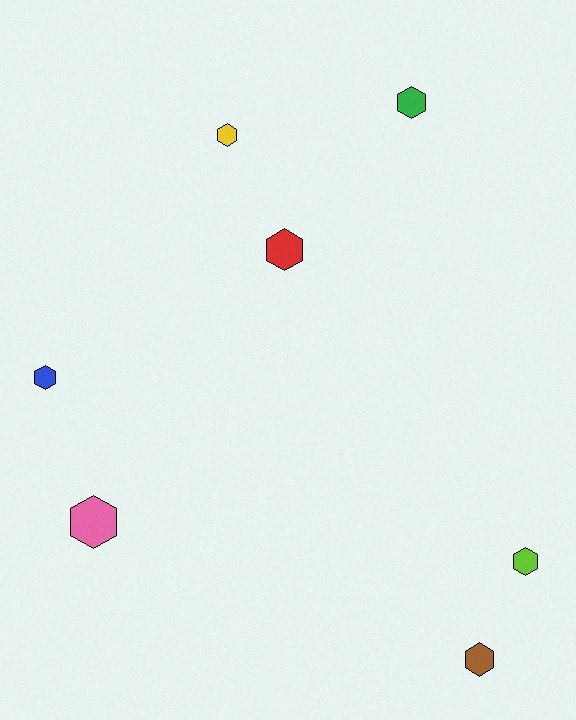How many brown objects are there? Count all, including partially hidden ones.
There is 1 brown object.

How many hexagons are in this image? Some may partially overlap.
There are 7 hexagons.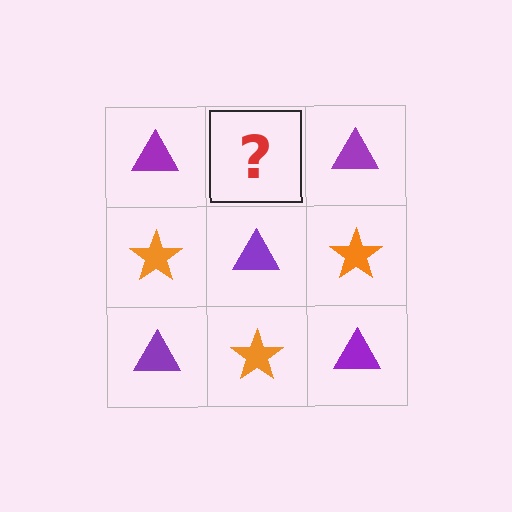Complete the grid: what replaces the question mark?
The question mark should be replaced with an orange star.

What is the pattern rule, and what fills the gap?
The rule is that it alternates purple triangle and orange star in a checkerboard pattern. The gap should be filled with an orange star.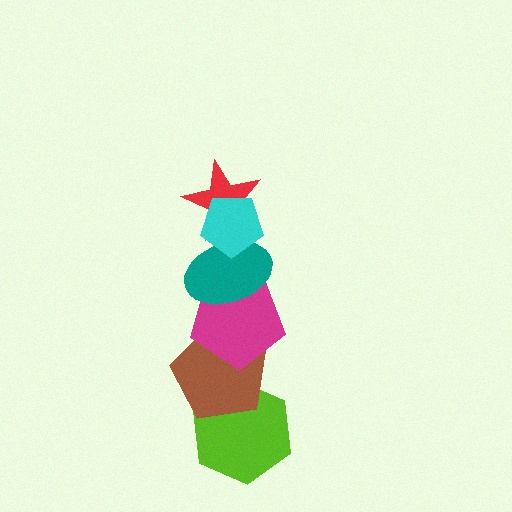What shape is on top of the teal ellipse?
The red star is on top of the teal ellipse.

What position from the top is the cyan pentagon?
The cyan pentagon is 1st from the top.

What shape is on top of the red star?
The cyan pentagon is on top of the red star.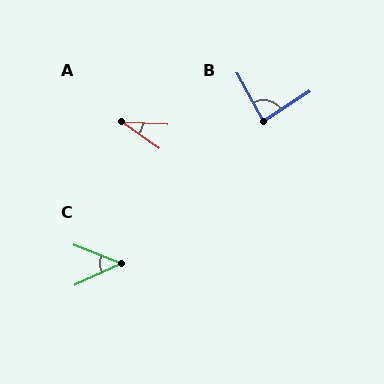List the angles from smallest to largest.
A (32°), C (47°), B (85°).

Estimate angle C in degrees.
Approximately 47 degrees.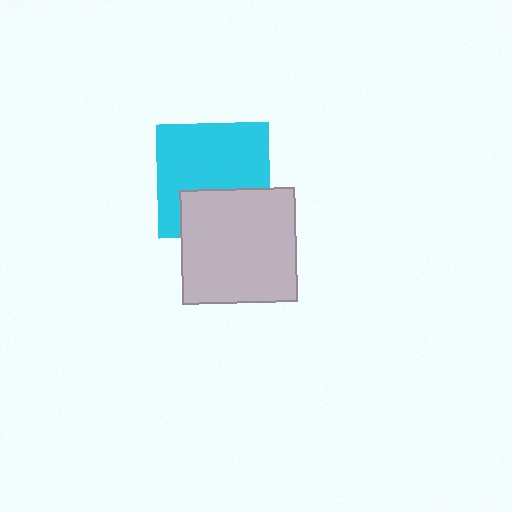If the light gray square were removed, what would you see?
You would see the complete cyan square.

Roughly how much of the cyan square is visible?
Most of it is visible (roughly 66%).